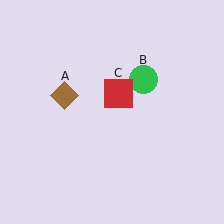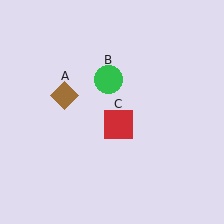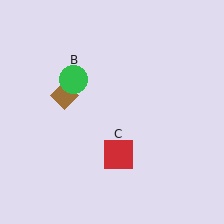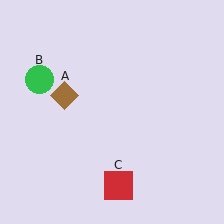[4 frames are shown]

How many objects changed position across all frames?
2 objects changed position: green circle (object B), red square (object C).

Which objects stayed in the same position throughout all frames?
Brown diamond (object A) remained stationary.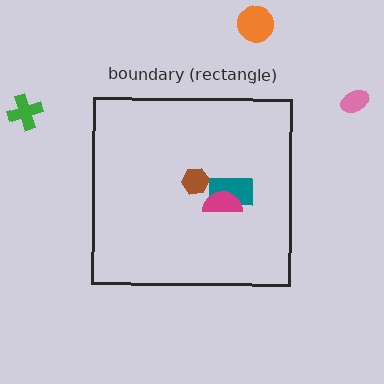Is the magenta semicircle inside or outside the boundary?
Inside.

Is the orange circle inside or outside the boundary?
Outside.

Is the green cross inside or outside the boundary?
Outside.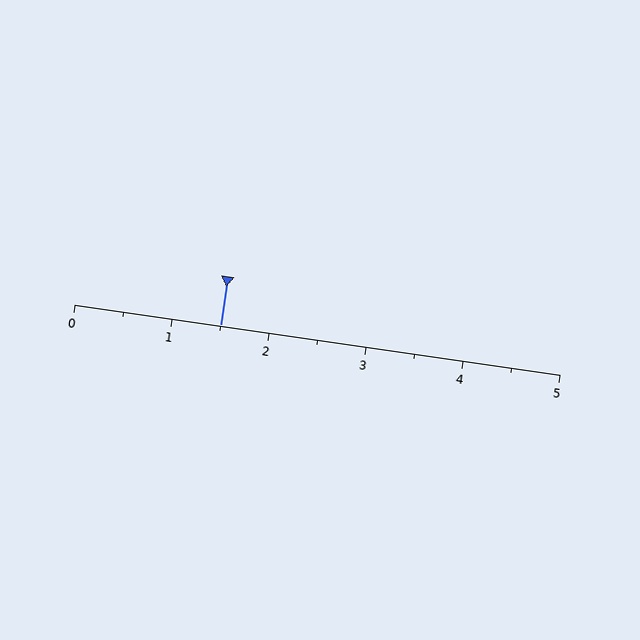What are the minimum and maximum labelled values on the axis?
The axis runs from 0 to 5.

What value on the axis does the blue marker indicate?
The marker indicates approximately 1.5.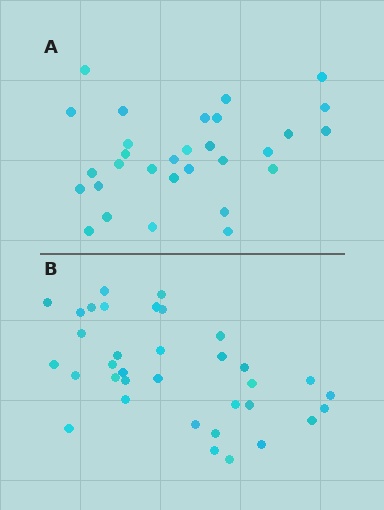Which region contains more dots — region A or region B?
Region B (the bottom region) has more dots.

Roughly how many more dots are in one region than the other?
Region B has about 5 more dots than region A.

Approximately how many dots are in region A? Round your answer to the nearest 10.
About 30 dots.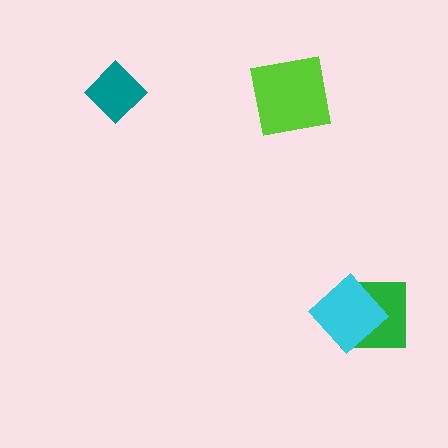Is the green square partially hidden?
Yes, it is partially covered by another shape.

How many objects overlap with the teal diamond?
0 objects overlap with the teal diamond.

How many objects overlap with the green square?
1 object overlaps with the green square.